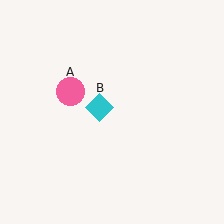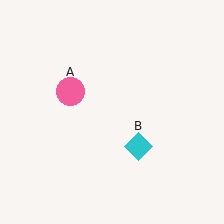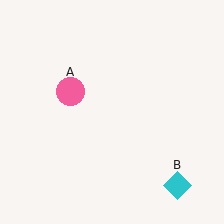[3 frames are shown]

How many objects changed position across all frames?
1 object changed position: cyan diamond (object B).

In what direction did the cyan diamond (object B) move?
The cyan diamond (object B) moved down and to the right.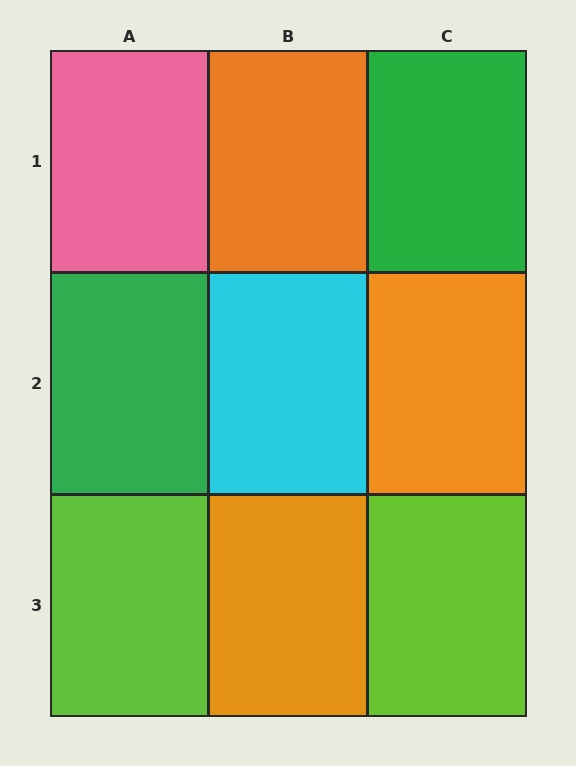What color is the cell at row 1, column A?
Pink.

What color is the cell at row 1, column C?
Green.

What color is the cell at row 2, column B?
Cyan.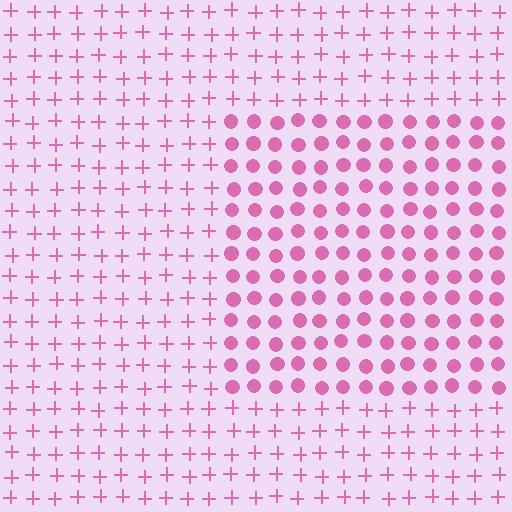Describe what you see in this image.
The image is filled with small pink elements arranged in a uniform grid. A rectangle-shaped region contains circles, while the surrounding area contains plus signs. The boundary is defined purely by the change in element shape.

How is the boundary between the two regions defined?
The boundary is defined by a change in element shape: circles inside vs. plus signs outside. All elements share the same color and spacing.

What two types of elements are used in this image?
The image uses circles inside the rectangle region and plus signs outside it.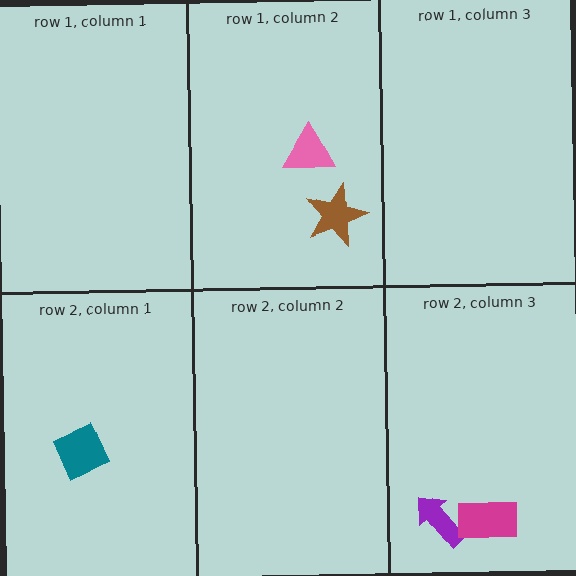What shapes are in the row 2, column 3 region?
The purple arrow, the magenta rectangle.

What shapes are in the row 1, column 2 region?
The brown star, the pink triangle.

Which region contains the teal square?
The row 2, column 1 region.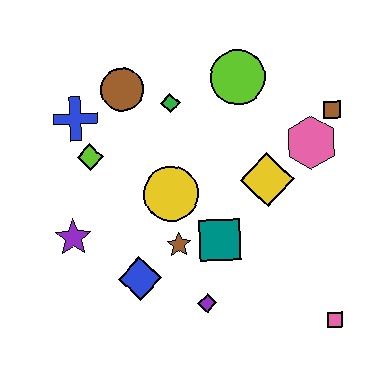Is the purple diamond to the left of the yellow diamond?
Yes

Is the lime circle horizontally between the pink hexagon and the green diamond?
Yes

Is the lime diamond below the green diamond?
Yes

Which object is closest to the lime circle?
The green diamond is closest to the lime circle.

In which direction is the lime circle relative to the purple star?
The lime circle is to the right of the purple star.